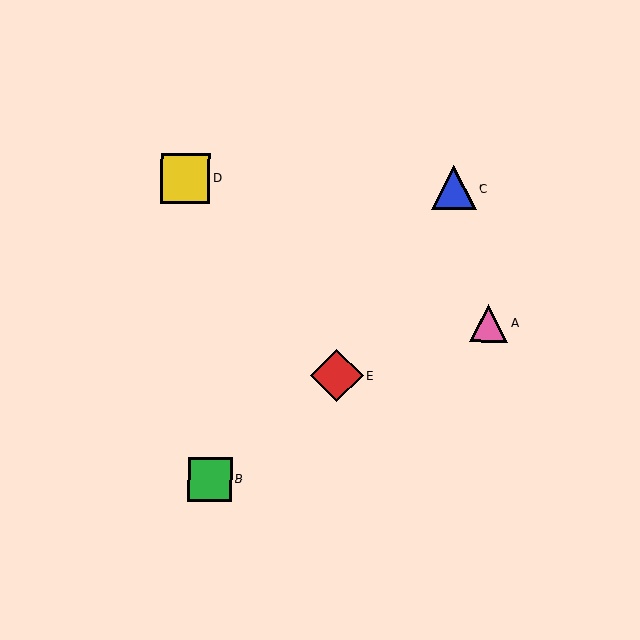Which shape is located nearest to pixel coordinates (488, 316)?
The pink triangle (labeled A) at (489, 323) is nearest to that location.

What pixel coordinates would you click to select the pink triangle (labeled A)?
Click at (489, 323) to select the pink triangle A.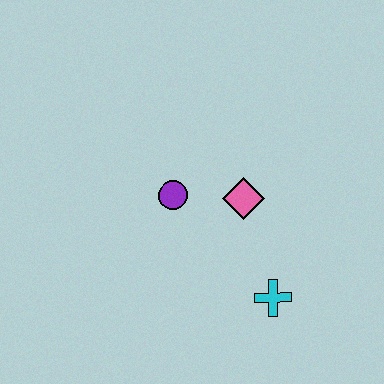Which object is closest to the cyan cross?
The pink diamond is closest to the cyan cross.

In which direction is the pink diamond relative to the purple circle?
The pink diamond is to the right of the purple circle.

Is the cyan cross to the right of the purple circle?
Yes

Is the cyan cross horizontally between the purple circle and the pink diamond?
No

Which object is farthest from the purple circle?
The cyan cross is farthest from the purple circle.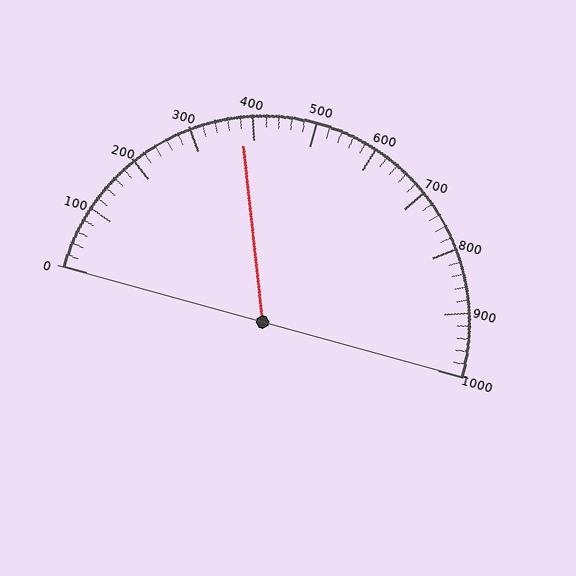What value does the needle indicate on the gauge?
The needle indicates approximately 380.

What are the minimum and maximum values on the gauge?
The gauge ranges from 0 to 1000.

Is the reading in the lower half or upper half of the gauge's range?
The reading is in the lower half of the range (0 to 1000).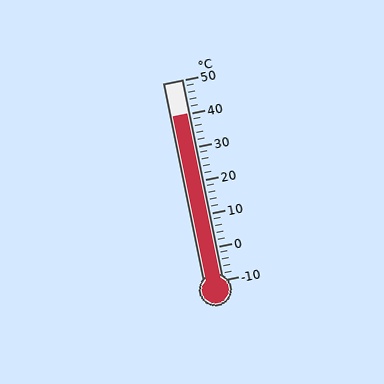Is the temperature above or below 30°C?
The temperature is above 30°C.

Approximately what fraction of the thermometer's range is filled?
The thermometer is filled to approximately 85% of its range.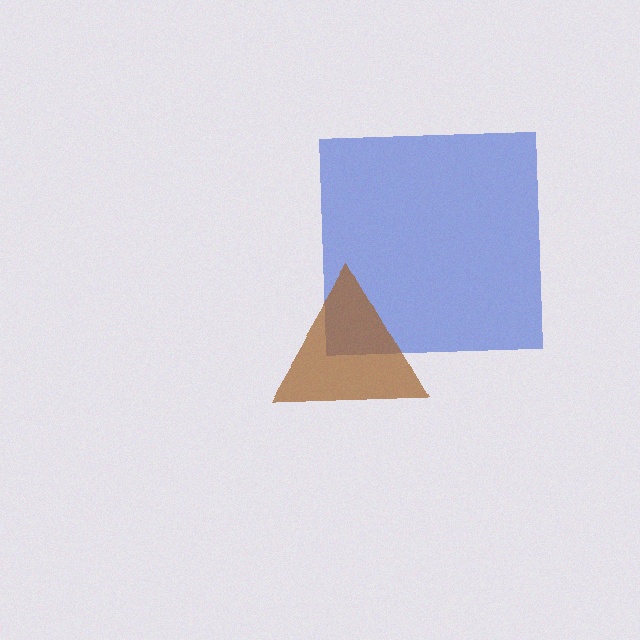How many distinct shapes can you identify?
There are 2 distinct shapes: a blue square, a brown triangle.